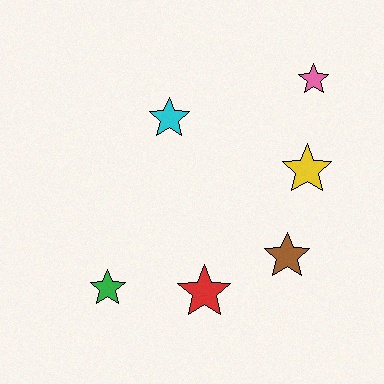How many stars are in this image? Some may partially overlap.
There are 6 stars.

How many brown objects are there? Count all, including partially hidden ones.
There is 1 brown object.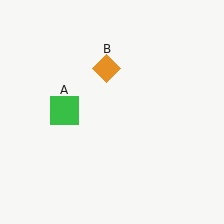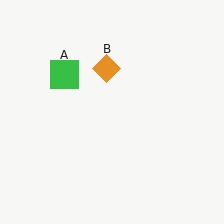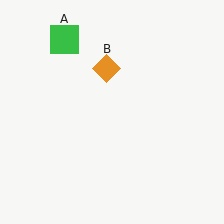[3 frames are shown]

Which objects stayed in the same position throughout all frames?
Orange diamond (object B) remained stationary.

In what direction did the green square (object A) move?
The green square (object A) moved up.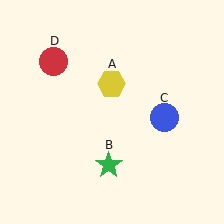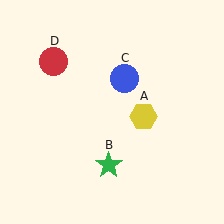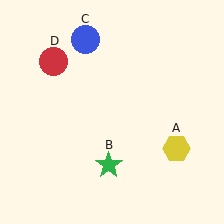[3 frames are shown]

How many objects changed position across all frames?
2 objects changed position: yellow hexagon (object A), blue circle (object C).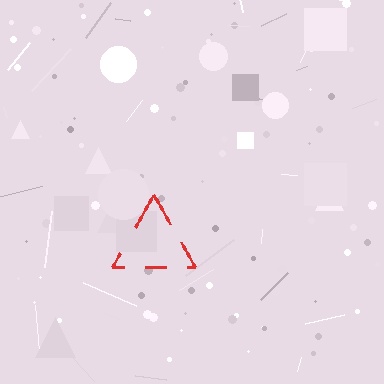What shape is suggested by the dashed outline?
The dashed outline suggests a triangle.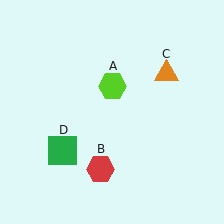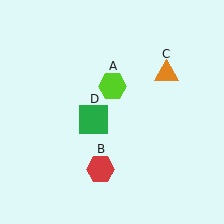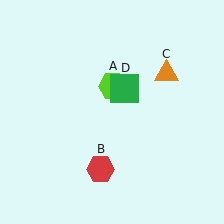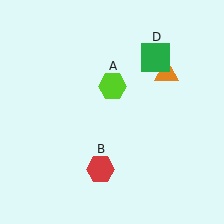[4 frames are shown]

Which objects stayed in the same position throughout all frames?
Lime hexagon (object A) and red hexagon (object B) and orange triangle (object C) remained stationary.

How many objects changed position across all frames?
1 object changed position: green square (object D).